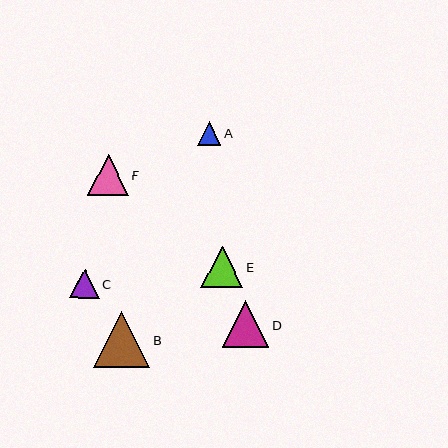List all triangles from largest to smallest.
From largest to smallest: B, D, E, F, C, A.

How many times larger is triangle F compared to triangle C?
Triangle F is approximately 1.4 times the size of triangle C.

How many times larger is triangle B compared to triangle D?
Triangle B is approximately 1.2 times the size of triangle D.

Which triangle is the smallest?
Triangle A is the smallest with a size of approximately 23 pixels.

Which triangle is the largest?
Triangle B is the largest with a size of approximately 57 pixels.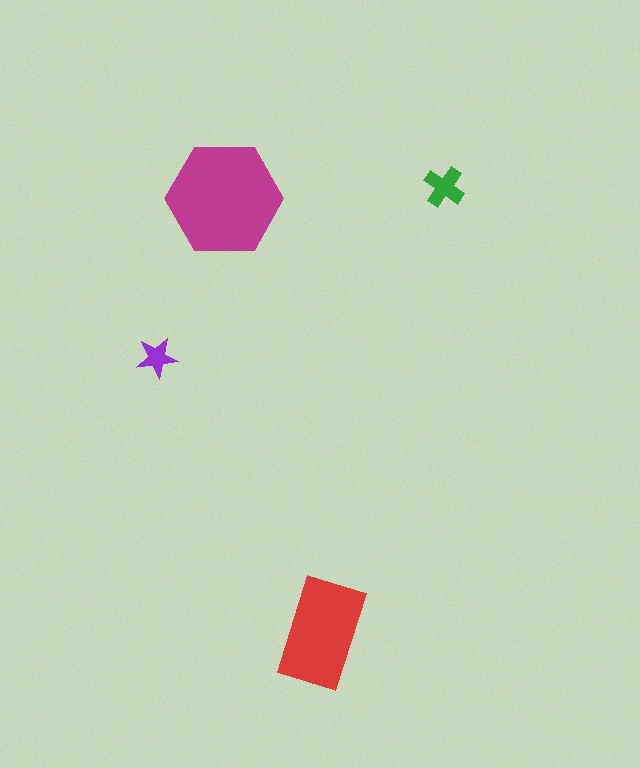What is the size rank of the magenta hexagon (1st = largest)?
1st.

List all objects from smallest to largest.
The purple star, the green cross, the red rectangle, the magenta hexagon.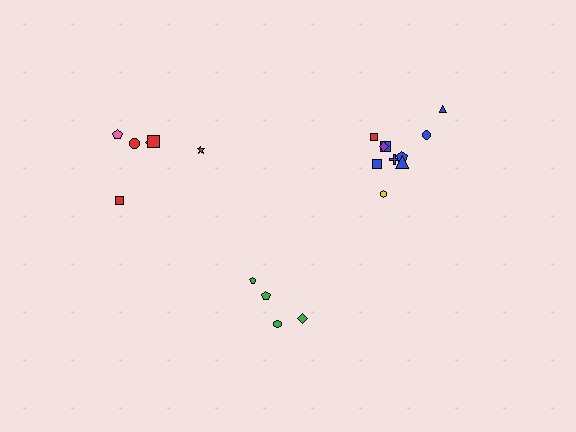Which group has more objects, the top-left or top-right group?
The top-right group.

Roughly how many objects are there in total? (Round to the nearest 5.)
Roughly 20 objects in total.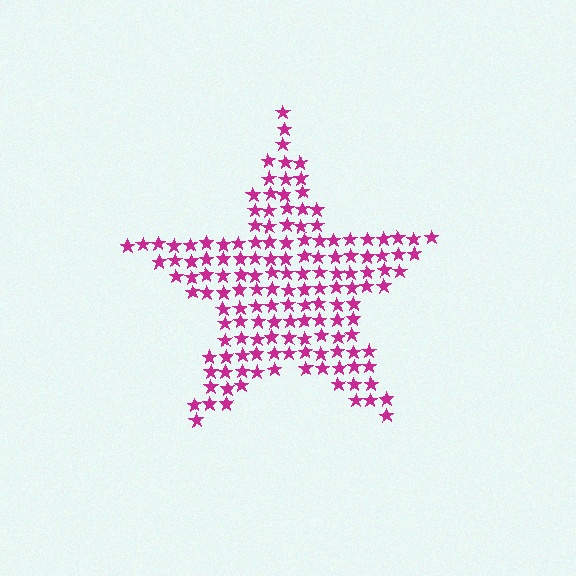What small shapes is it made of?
It is made of small stars.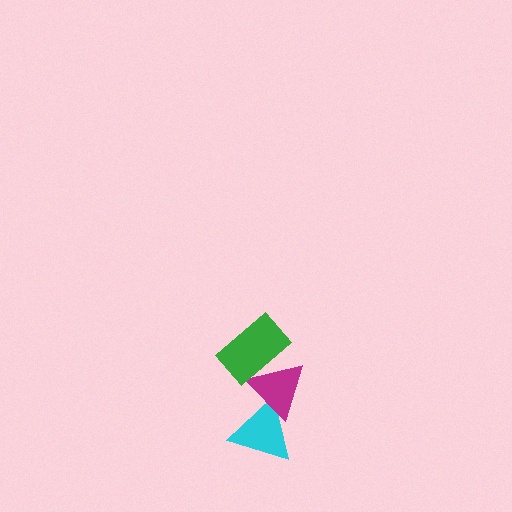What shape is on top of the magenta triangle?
The green rectangle is on top of the magenta triangle.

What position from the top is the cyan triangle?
The cyan triangle is 3rd from the top.